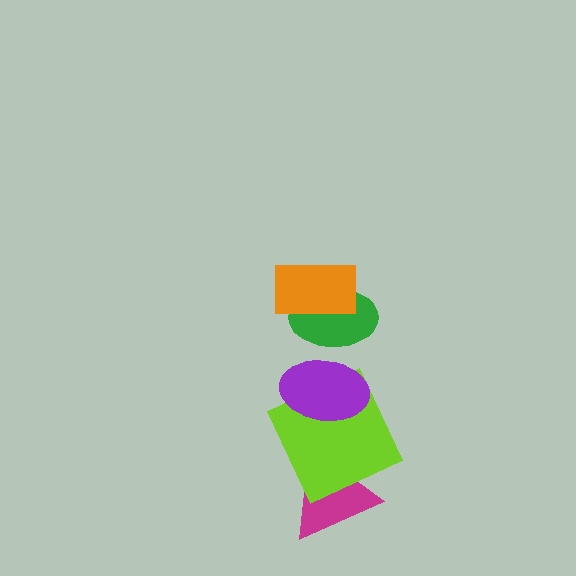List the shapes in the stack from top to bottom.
From top to bottom: the orange rectangle, the green ellipse, the purple ellipse, the lime square, the magenta triangle.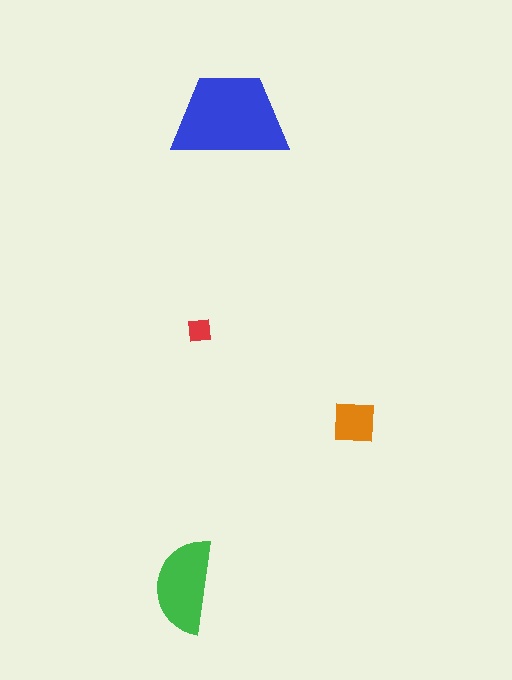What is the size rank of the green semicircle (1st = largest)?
2nd.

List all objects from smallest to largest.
The red square, the orange square, the green semicircle, the blue trapezoid.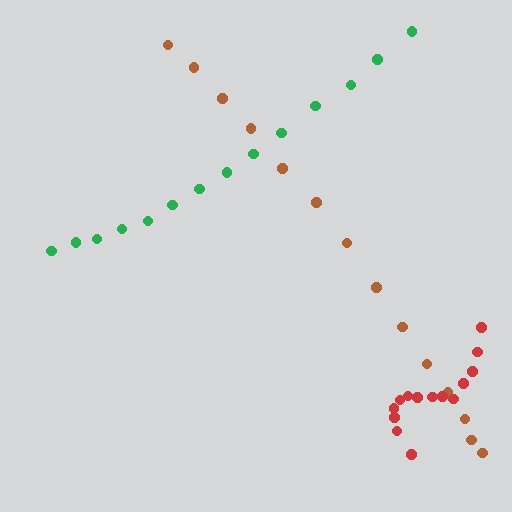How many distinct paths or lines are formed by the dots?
There are 3 distinct paths.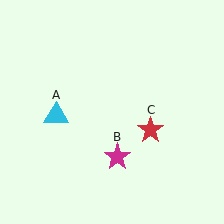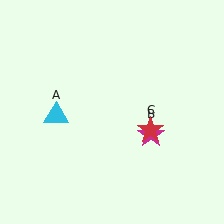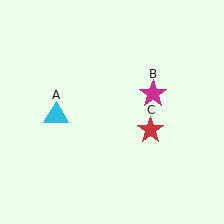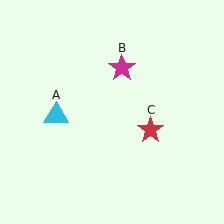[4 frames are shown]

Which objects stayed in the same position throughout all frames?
Cyan triangle (object A) and red star (object C) remained stationary.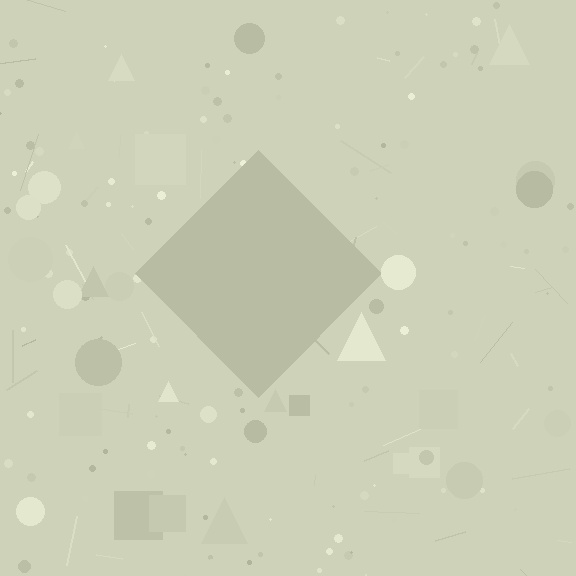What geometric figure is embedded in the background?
A diamond is embedded in the background.